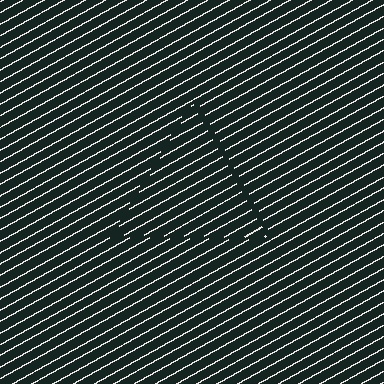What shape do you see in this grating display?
An illusory triangle. The interior of the shape contains the same grating, shifted by half a period — the contour is defined by the phase discontinuity where line-ends from the inner and outer gratings abut.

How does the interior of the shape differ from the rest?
The interior of the shape contains the same grating, shifted by half a period — the contour is defined by the phase discontinuity where line-ends from the inner and outer gratings abut.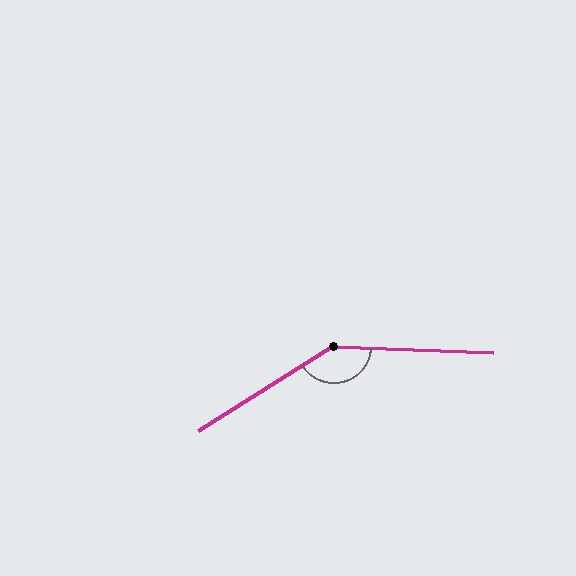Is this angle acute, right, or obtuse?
It is obtuse.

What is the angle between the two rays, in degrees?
Approximately 146 degrees.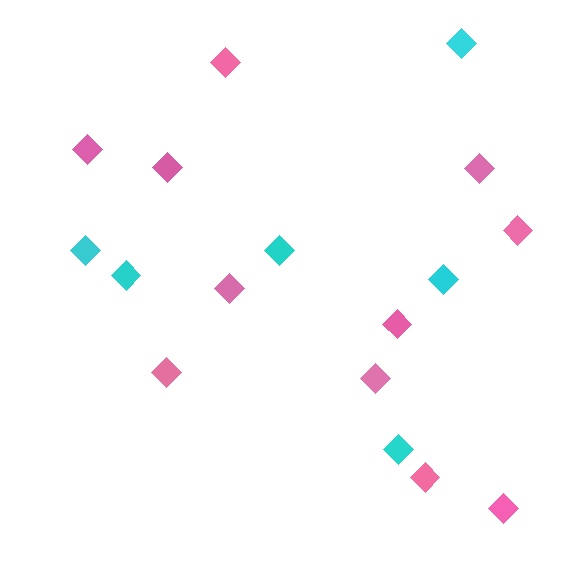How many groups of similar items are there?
There are 2 groups: one group of pink diamonds (11) and one group of cyan diamonds (6).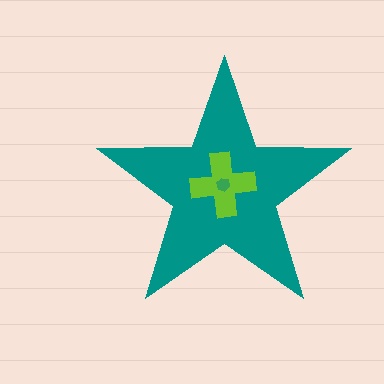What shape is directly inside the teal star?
The lime cross.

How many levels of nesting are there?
3.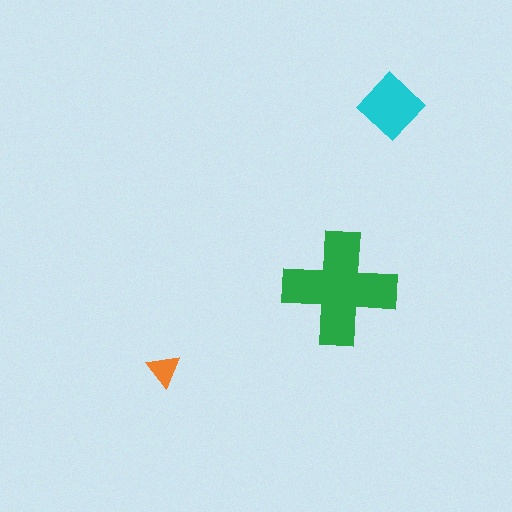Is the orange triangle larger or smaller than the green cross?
Smaller.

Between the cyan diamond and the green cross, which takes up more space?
The green cross.